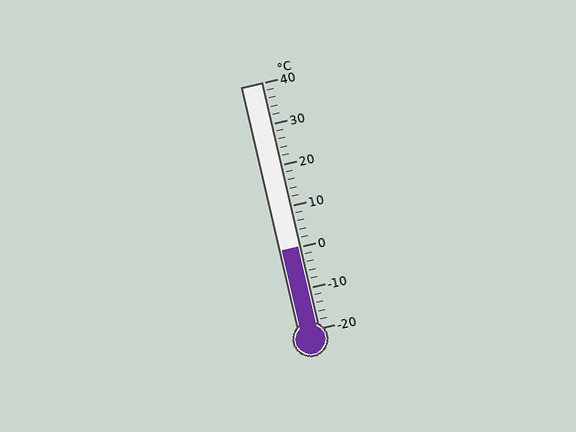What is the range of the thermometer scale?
The thermometer scale ranges from -20°C to 40°C.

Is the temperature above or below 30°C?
The temperature is below 30°C.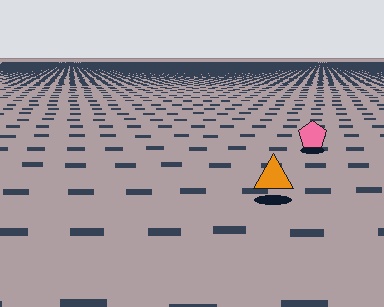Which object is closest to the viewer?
The orange triangle is closest. The texture marks near it are larger and more spread out.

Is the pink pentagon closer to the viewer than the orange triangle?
No. The orange triangle is closer — you can tell from the texture gradient: the ground texture is coarser near it.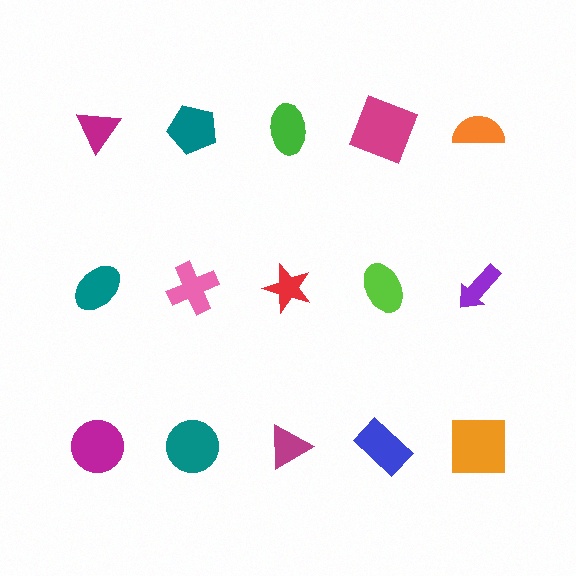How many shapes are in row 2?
5 shapes.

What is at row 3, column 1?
A magenta circle.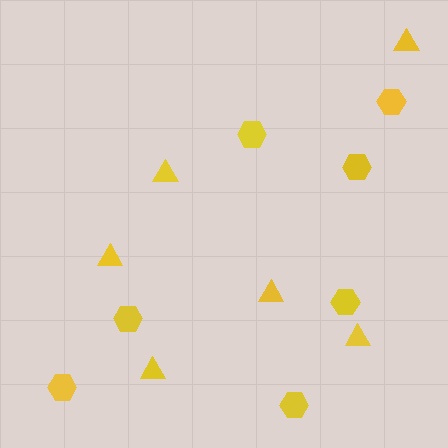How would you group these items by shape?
There are 2 groups: one group of hexagons (7) and one group of triangles (6).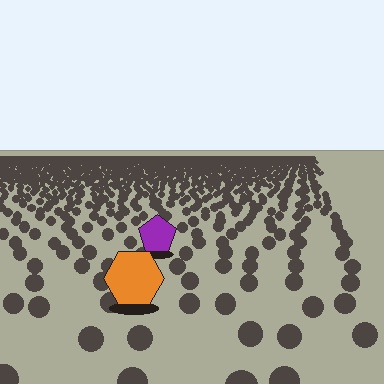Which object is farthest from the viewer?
The purple pentagon is farthest from the viewer. It appears smaller and the ground texture around it is denser.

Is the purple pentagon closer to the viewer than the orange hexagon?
No. The orange hexagon is closer — you can tell from the texture gradient: the ground texture is coarser near it.